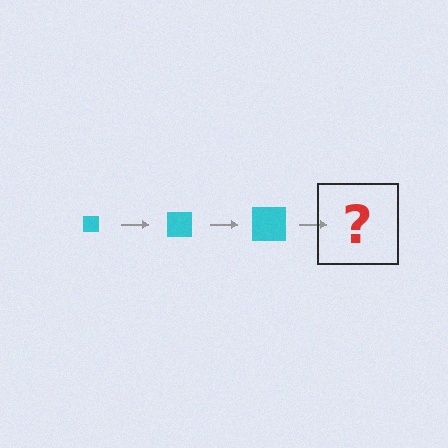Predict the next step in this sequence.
The next step is a cyan square, larger than the previous one.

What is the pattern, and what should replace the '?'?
The pattern is that the square gets progressively larger each step. The '?' should be a cyan square, larger than the previous one.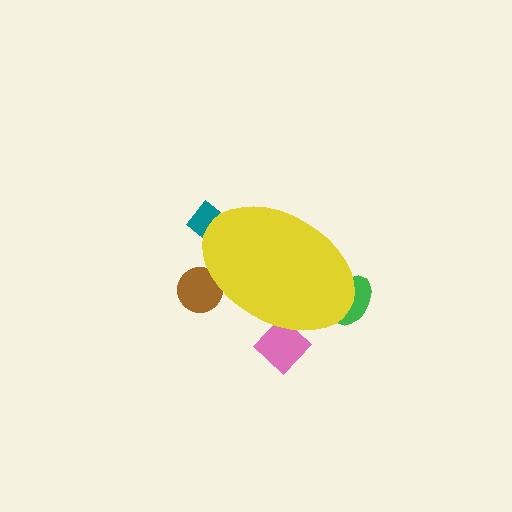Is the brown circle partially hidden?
Yes, the brown circle is partially hidden behind the yellow ellipse.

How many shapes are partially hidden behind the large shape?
4 shapes are partially hidden.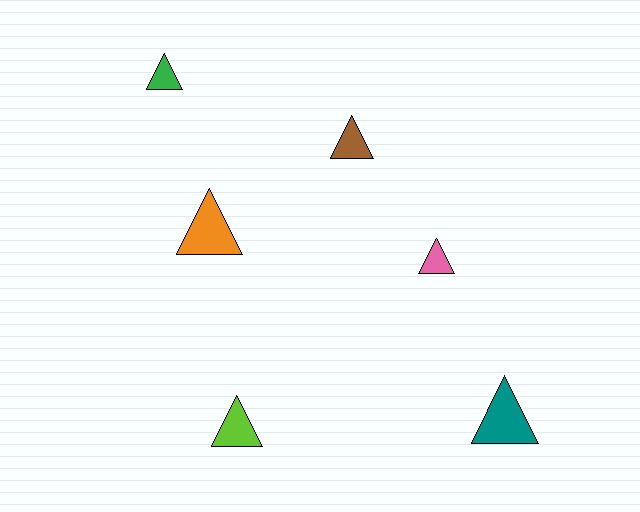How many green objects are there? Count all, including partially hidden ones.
There is 1 green object.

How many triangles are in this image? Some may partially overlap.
There are 6 triangles.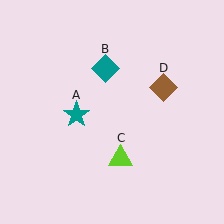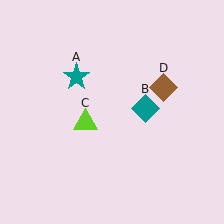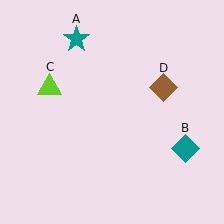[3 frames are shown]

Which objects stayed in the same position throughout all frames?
Brown diamond (object D) remained stationary.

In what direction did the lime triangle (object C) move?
The lime triangle (object C) moved up and to the left.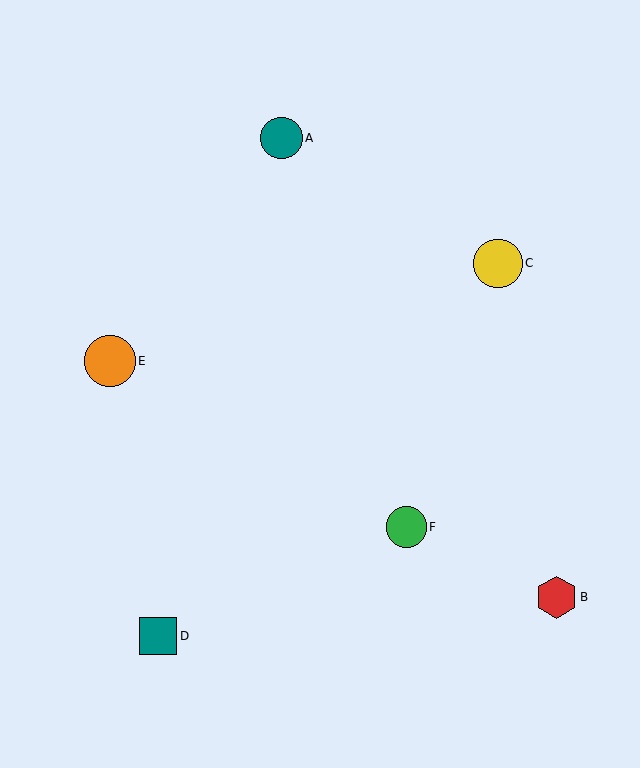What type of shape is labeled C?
Shape C is a yellow circle.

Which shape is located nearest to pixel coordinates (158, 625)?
The teal square (labeled D) at (158, 636) is nearest to that location.